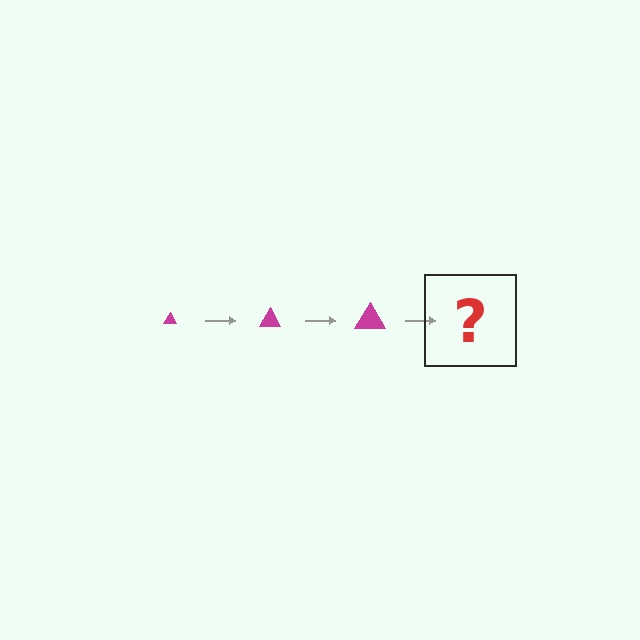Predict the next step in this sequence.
The next step is a magenta triangle, larger than the previous one.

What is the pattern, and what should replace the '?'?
The pattern is that the triangle gets progressively larger each step. The '?' should be a magenta triangle, larger than the previous one.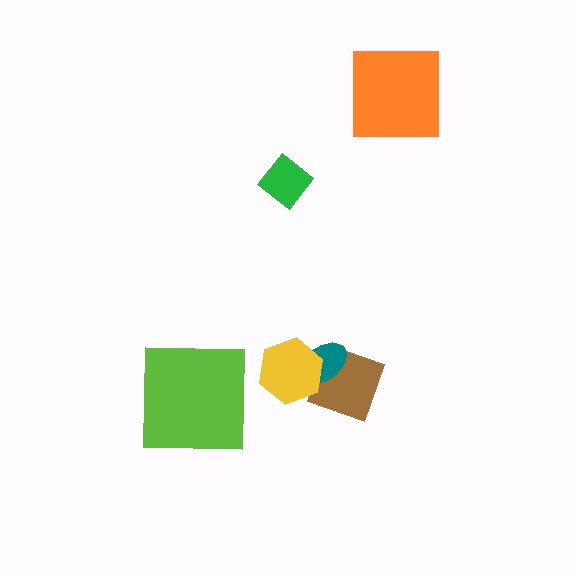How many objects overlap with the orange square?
0 objects overlap with the orange square.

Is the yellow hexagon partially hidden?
No, no other shape covers it.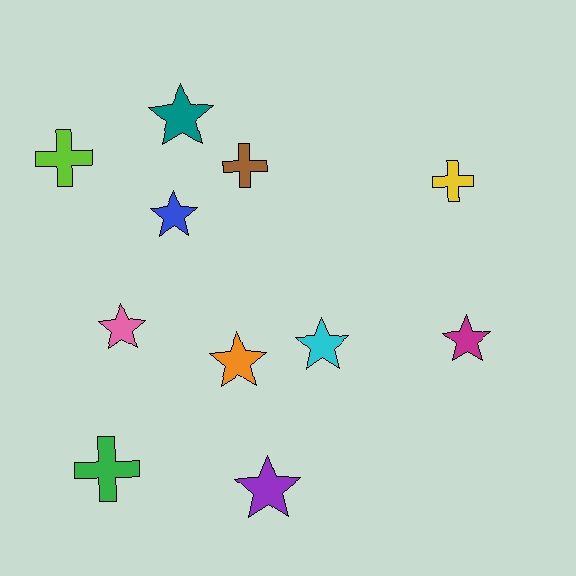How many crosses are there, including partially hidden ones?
There are 4 crosses.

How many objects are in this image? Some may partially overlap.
There are 11 objects.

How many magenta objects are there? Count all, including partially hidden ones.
There is 1 magenta object.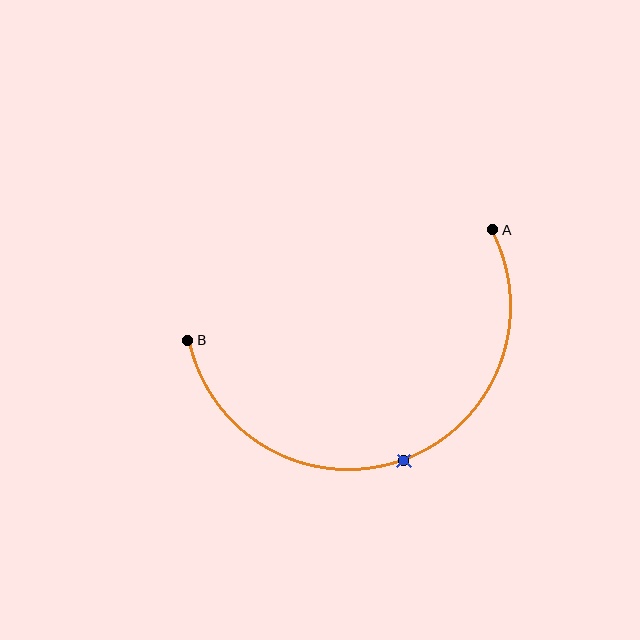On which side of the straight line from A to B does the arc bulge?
The arc bulges below the straight line connecting A and B.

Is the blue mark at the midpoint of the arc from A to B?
Yes. The blue mark lies on the arc at equal arc-length from both A and B — it is the arc midpoint.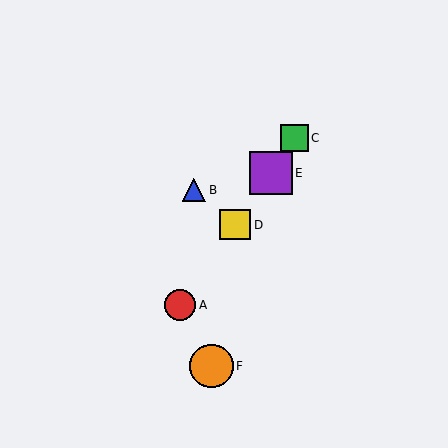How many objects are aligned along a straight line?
4 objects (A, C, D, E) are aligned along a straight line.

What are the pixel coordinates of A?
Object A is at (180, 305).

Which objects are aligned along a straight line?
Objects A, C, D, E are aligned along a straight line.